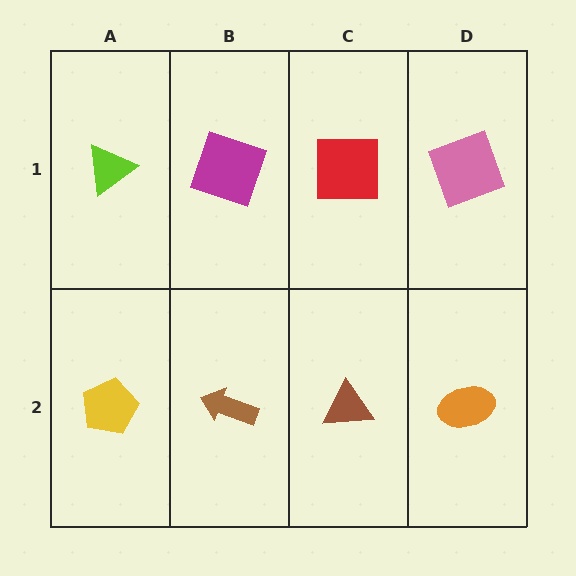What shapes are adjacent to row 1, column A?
A yellow pentagon (row 2, column A), a magenta square (row 1, column B).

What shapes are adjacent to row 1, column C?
A brown triangle (row 2, column C), a magenta square (row 1, column B), a pink square (row 1, column D).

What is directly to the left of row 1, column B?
A lime triangle.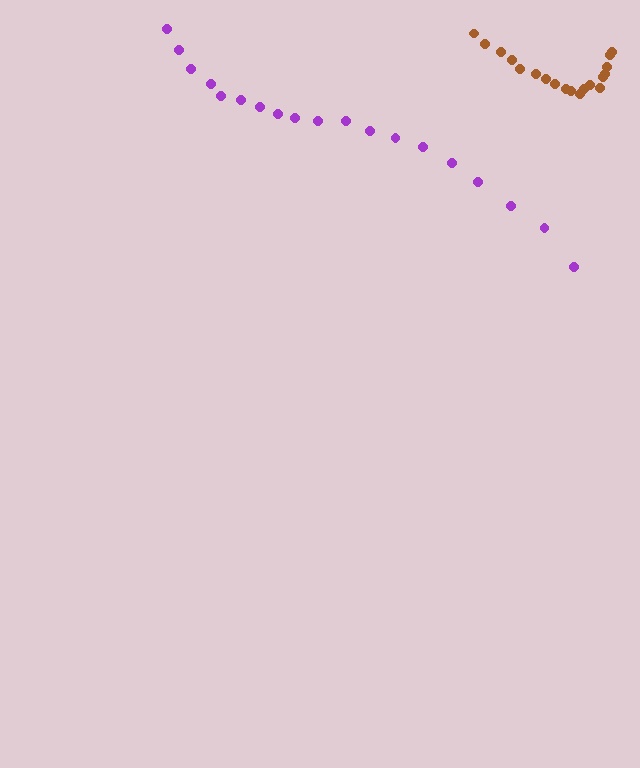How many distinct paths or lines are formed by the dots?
There are 2 distinct paths.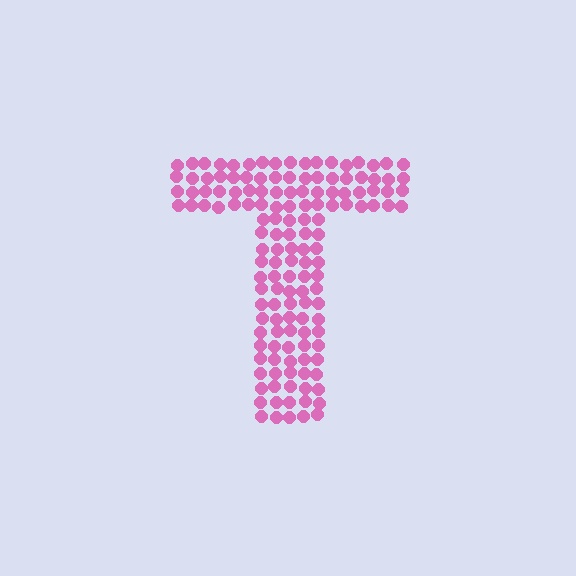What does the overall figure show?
The overall figure shows the letter T.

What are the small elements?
The small elements are circles.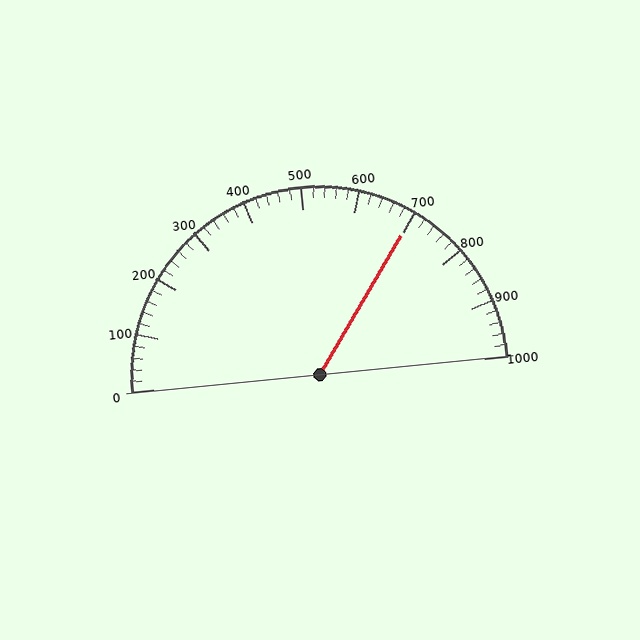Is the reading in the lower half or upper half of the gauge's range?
The reading is in the upper half of the range (0 to 1000).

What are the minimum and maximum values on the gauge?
The gauge ranges from 0 to 1000.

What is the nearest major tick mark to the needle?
The nearest major tick mark is 700.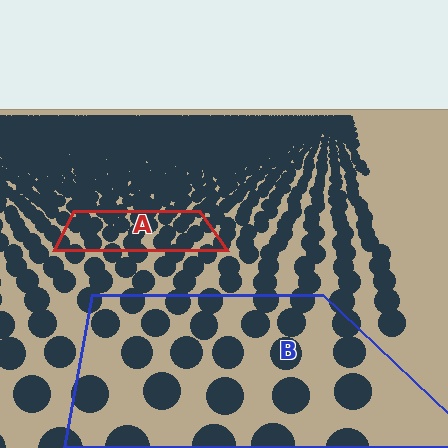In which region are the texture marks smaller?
The texture marks are smaller in region A, because it is farther away.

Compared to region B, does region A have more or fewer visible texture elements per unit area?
Region A has more texture elements per unit area — they are packed more densely because it is farther away.